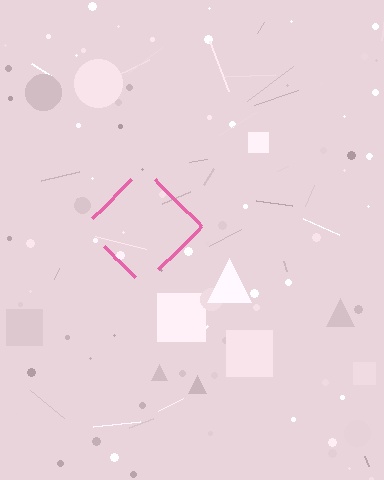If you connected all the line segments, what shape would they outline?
They would outline a diamond.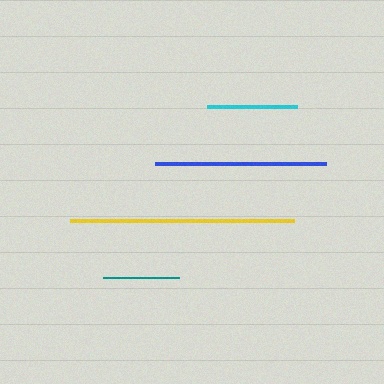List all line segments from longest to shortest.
From longest to shortest: yellow, blue, cyan, teal.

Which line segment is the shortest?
The teal line is the shortest at approximately 76 pixels.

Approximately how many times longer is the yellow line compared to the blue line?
The yellow line is approximately 1.3 times the length of the blue line.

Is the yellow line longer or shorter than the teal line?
The yellow line is longer than the teal line.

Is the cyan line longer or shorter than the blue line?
The blue line is longer than the cyan line.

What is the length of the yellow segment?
The yellow segment is approximately 224 pixels long.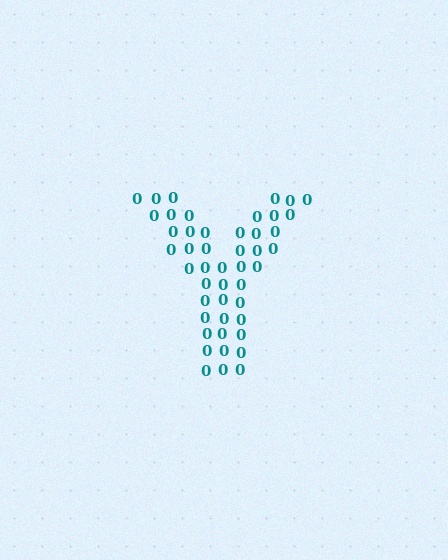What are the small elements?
The small elements are digit 0's.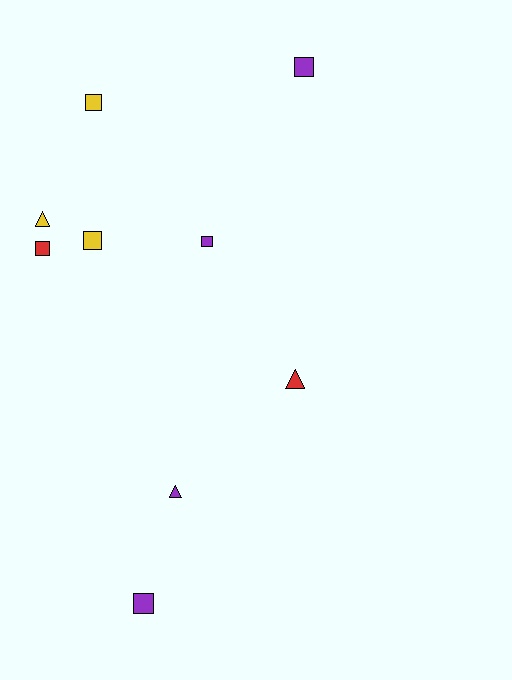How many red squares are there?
There is 1 red square.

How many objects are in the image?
There are 9 objects.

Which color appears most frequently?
Purple, with 4 objects.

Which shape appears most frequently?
Square, with 6 objects.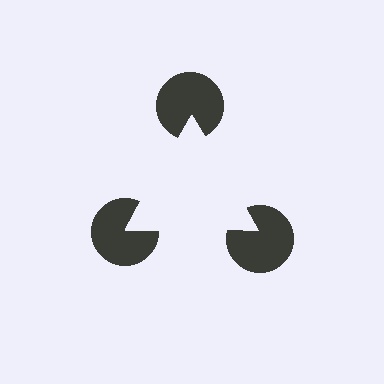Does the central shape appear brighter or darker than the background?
It typically appears slightly brighter than the background, even though no actual brightness change is drawn.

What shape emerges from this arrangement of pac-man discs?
An illusory triangle — its edges are inferred from the aligned wedge cuts in the pac-man discs, not physically drawn.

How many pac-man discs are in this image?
There are 3 — one at each vertex of the illusory triangle.